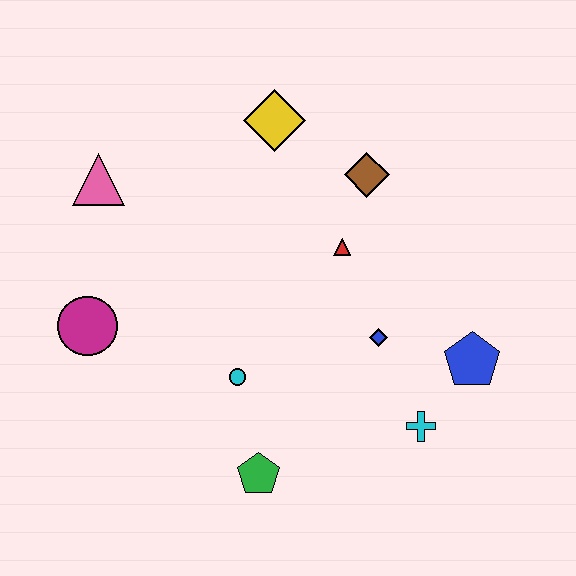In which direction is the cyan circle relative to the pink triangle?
The cyan circle is below the pink triangle.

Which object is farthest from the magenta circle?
The blue pentagon is farthest from the magenta circle.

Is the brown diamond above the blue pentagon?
Yes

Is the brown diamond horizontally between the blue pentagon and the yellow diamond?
Yes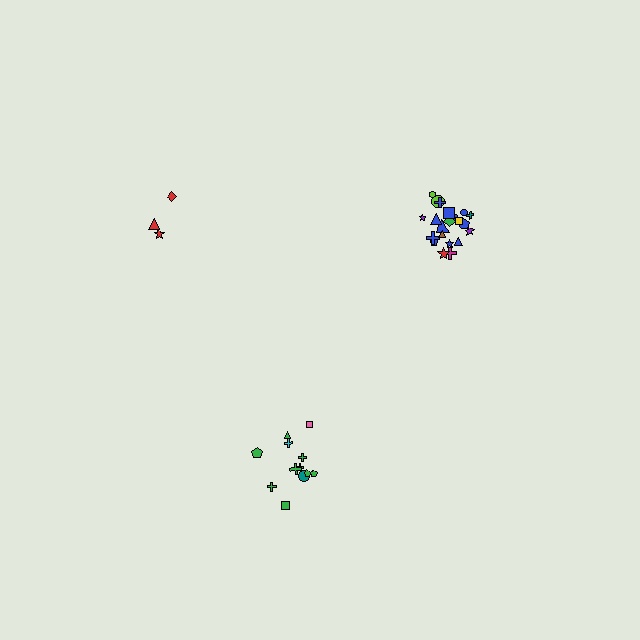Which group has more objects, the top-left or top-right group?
The top-right group.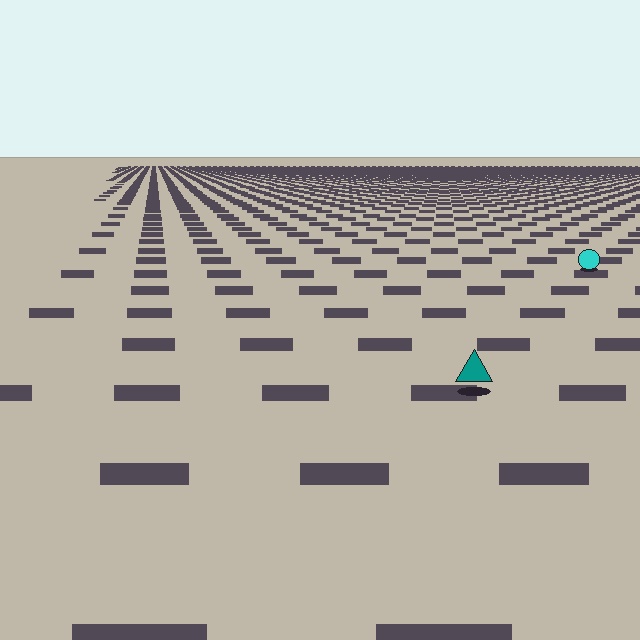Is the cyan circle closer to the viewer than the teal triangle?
No. The teal triangle is closer — you can tell from the texture gradient: the ground texture is coarser near it.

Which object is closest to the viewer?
The teal triangle is closest. The texture marks near it are larger and more spread out.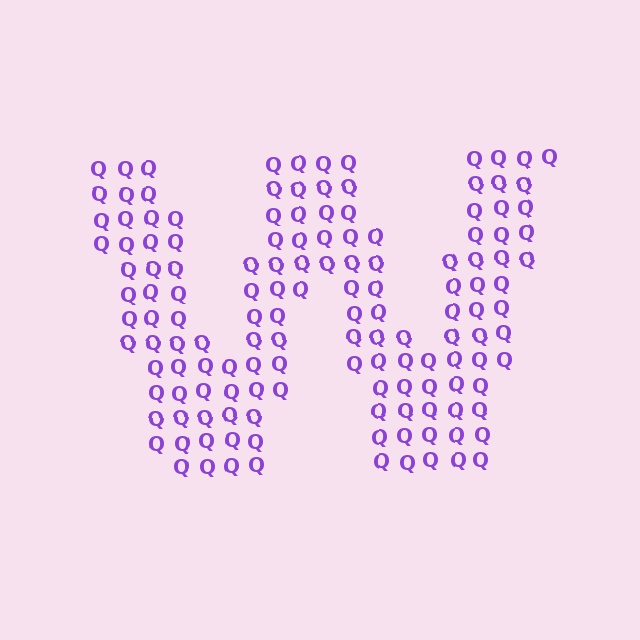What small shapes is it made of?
It is made of small letter Q's.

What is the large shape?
The large shape is the letter W.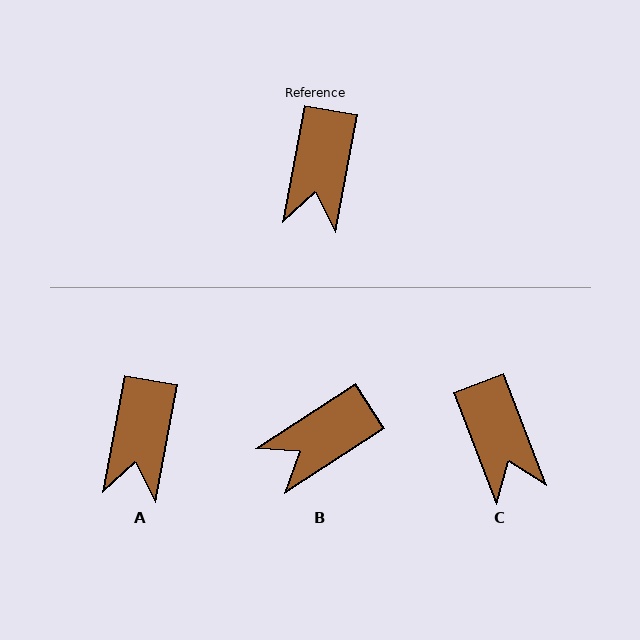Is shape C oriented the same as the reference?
No, it is off by about 31 degrees.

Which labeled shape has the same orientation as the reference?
A.